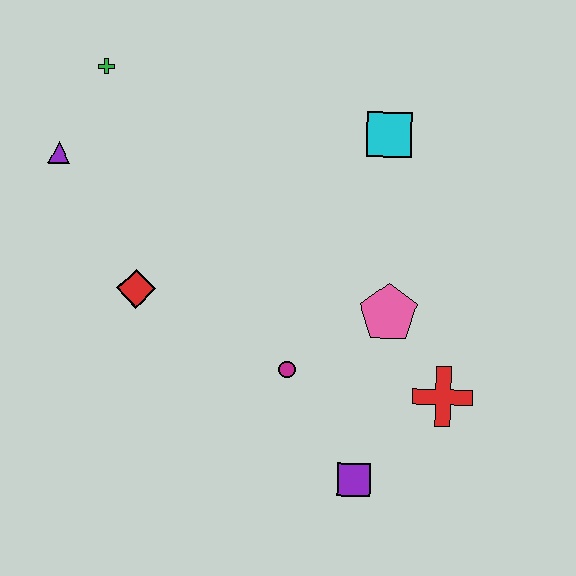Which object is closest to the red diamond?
The purple triangle is closest to the red diamond.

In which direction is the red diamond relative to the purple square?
The red diamond is to the left of the purple square.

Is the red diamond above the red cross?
Yes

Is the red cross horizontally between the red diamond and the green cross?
No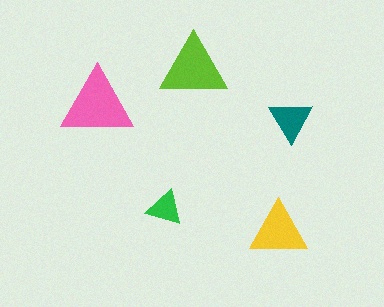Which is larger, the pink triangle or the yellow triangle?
The pink one.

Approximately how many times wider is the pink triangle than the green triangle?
About 2 times wider.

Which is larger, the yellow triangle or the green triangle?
The yellow one.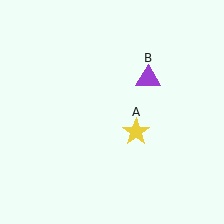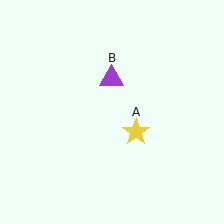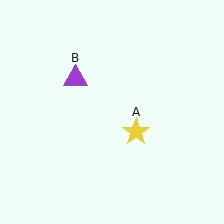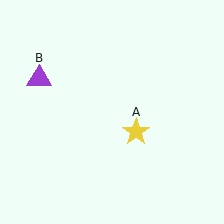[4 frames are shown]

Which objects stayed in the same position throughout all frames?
Yellow star (object A) remained stationary.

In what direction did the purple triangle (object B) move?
The purple triangle (object B) moved left.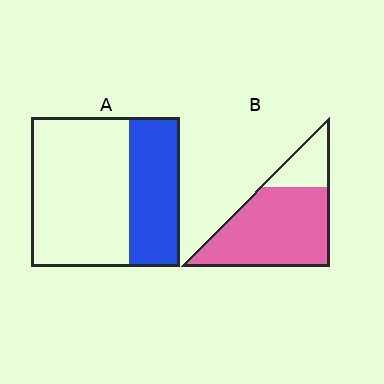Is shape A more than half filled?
No.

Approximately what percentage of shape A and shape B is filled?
A is approximately 35% and B is approximately 80%.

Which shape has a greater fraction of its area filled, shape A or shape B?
Shape B.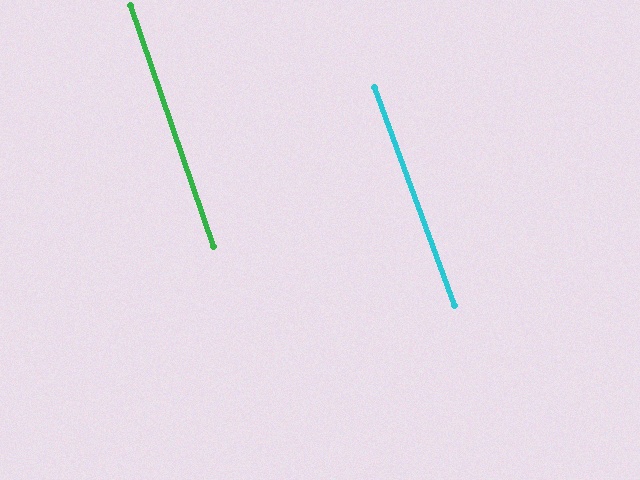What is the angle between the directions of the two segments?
Approximately 1 degree.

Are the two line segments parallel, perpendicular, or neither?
Parallel — their directions differ by only 1.2°.